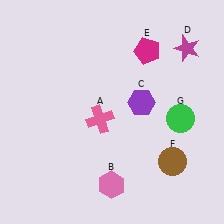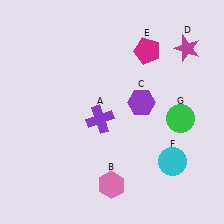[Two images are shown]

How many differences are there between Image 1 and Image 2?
There are 2 differences between the two images.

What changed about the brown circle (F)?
In Image 1, F is brown. In Image 2, it changed to cyan.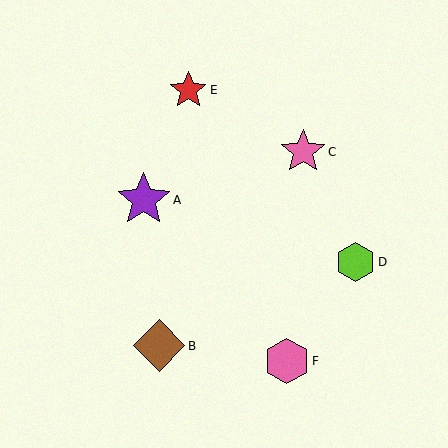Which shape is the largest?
The purple star (labeled A) is the largest.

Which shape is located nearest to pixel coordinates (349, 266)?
The lime hexagon (labeled D) at (355, 262) is nearest to that location.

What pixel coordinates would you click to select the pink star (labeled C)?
Click at (303, 152) to select the pink star C.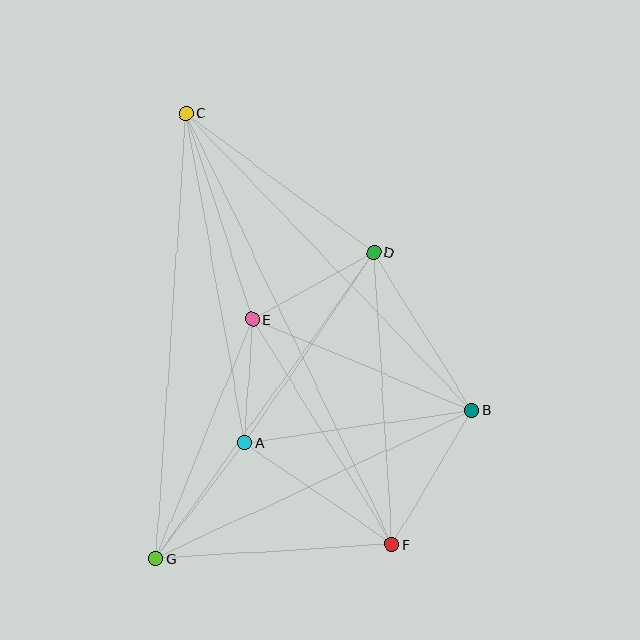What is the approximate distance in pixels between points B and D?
The distance between B and D is approximately 186 pixels.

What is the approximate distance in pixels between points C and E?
The distance between C and E is approximately 216 pixels.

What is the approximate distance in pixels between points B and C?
The distance between B and C is approximately 412 pixels.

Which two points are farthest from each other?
Points C and F are farthest from each other.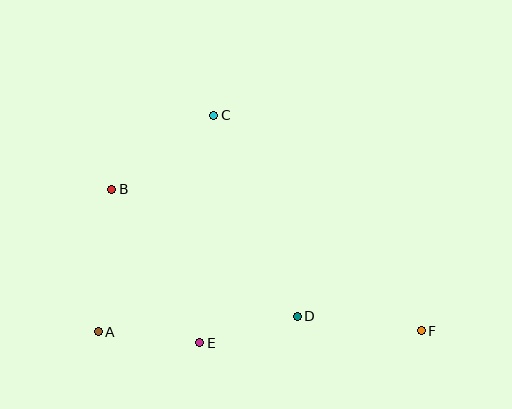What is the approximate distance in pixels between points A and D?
The distance between A and D is approximately 200 pixels.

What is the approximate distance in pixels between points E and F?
The distance between E and F is approximately 222 pixels.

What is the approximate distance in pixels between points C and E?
The distance between C and E is approximately 228 pixels.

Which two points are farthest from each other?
Points B and F are farthest from each other.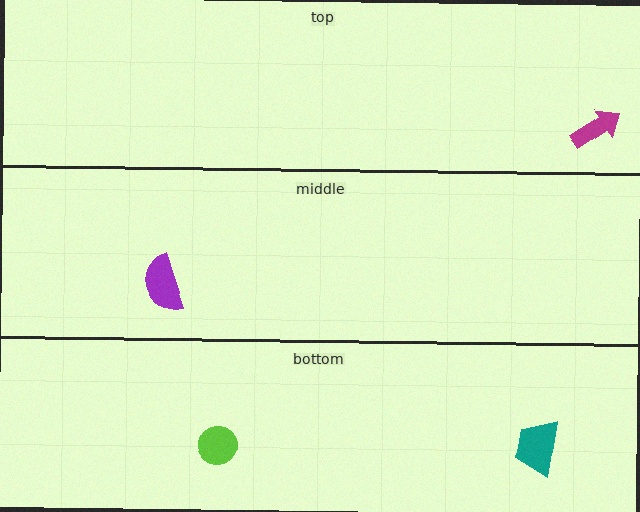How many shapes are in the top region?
1.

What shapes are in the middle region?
The purple semicircle.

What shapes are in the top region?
The magenta arrow.